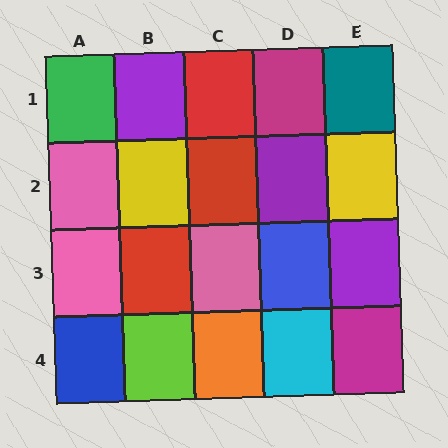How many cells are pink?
3 cells are pink.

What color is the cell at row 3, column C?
Pink.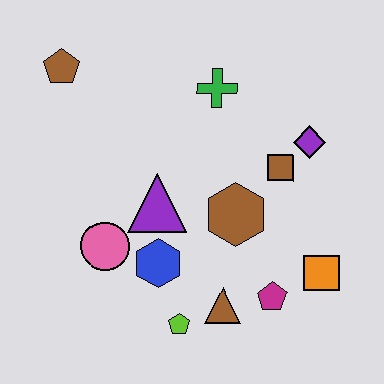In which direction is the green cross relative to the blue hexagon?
The green cross is above the blue hexagon.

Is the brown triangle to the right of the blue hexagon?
Yes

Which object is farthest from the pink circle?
The purple diamond is farthest from the pink circle.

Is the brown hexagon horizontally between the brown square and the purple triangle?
Yes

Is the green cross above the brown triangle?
Yes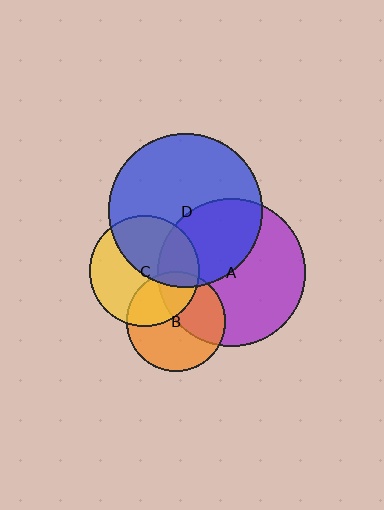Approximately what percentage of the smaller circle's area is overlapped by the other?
Approximately 10%.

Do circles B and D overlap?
Yes.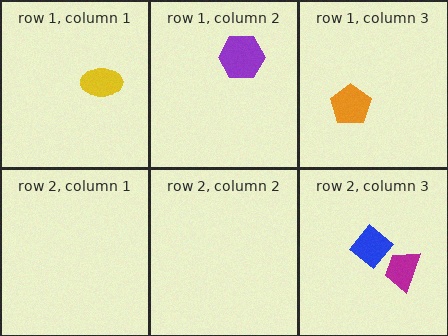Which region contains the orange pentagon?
The row 1, column 3 region.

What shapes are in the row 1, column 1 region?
The yellow ellipse.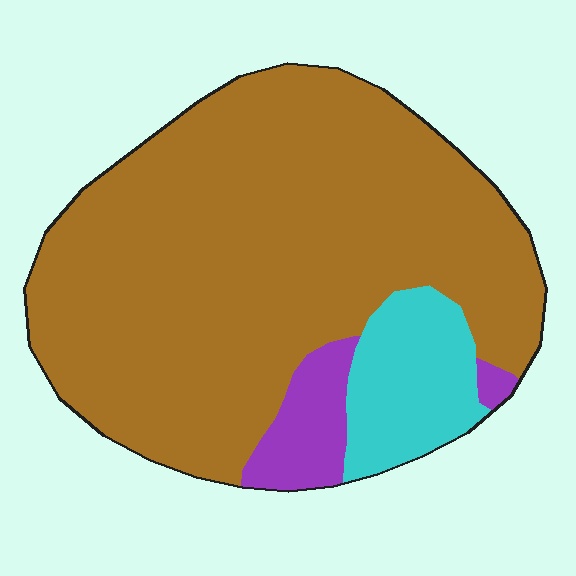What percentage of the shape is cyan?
Cyan covers 12% of the shape.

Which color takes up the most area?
Brown, at roughly 80%.